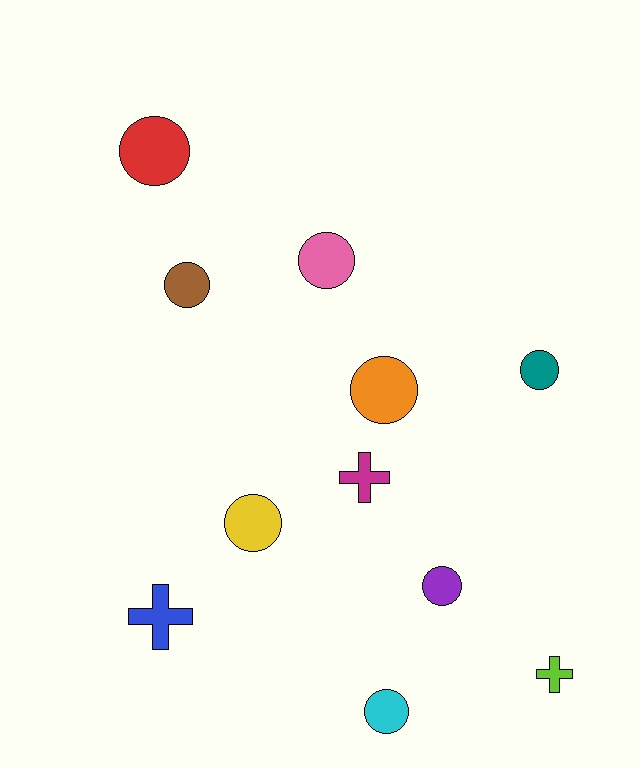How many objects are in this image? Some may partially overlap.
There are 11 objects.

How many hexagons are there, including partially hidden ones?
There are no hexagons.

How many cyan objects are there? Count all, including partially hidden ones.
There is 1 cyan object.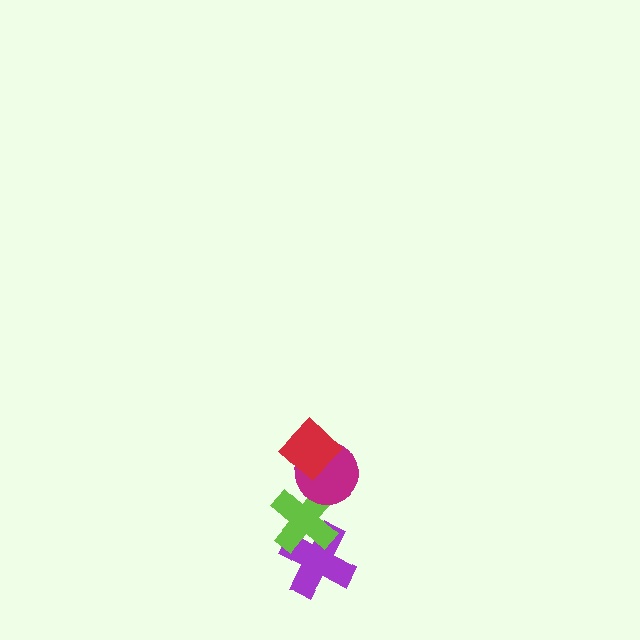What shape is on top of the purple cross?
The lime cross is on top of the purple cross.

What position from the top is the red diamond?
The red diamond is 1st from the top.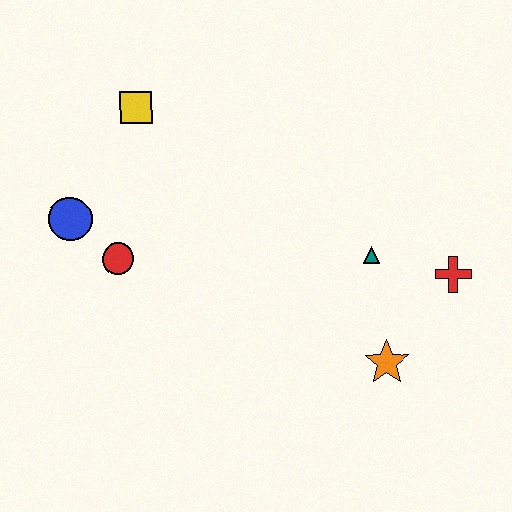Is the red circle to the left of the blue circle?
No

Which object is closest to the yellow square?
The blue circle is closest to the yellow square.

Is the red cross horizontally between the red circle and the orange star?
No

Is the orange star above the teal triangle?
No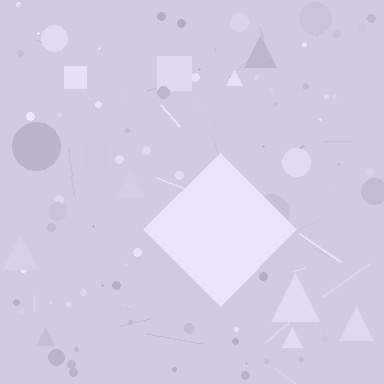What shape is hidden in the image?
A diamond is hidden in the image.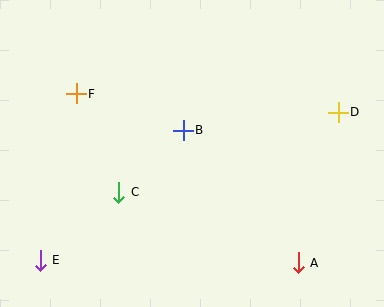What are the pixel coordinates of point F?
Point F is at (76, 94).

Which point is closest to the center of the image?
Point B at (183, 130) is closest to the center.